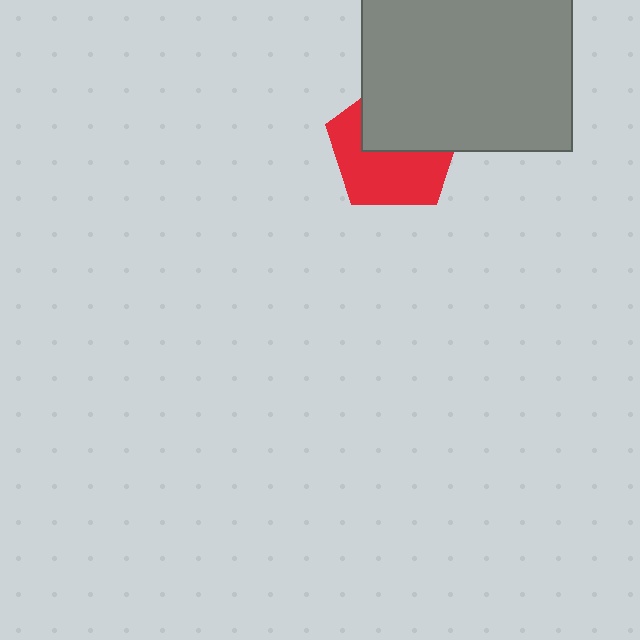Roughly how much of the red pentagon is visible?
About half of it is visible (roughly 55%).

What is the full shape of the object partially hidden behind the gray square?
The partially hidden object is a red pentagon.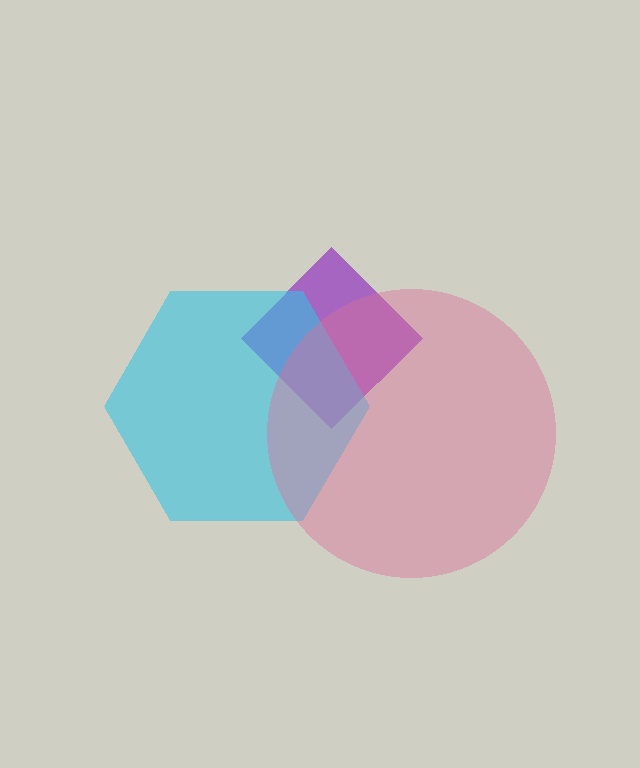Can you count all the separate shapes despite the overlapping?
Yes, there are 3 separate shapes.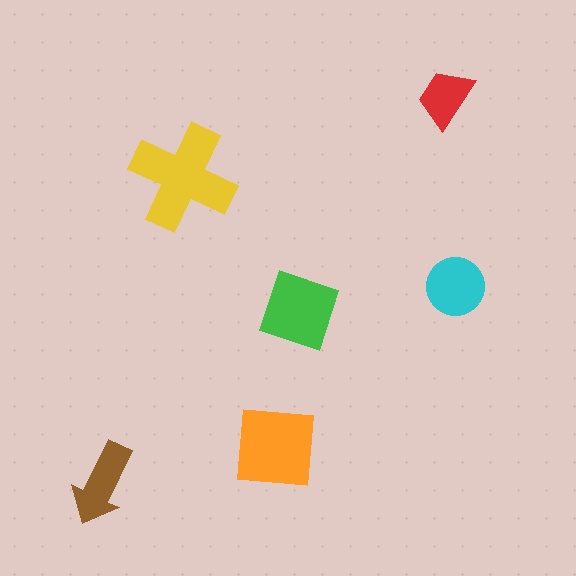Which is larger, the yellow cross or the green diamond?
The yellow cross.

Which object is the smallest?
The red trapezoid.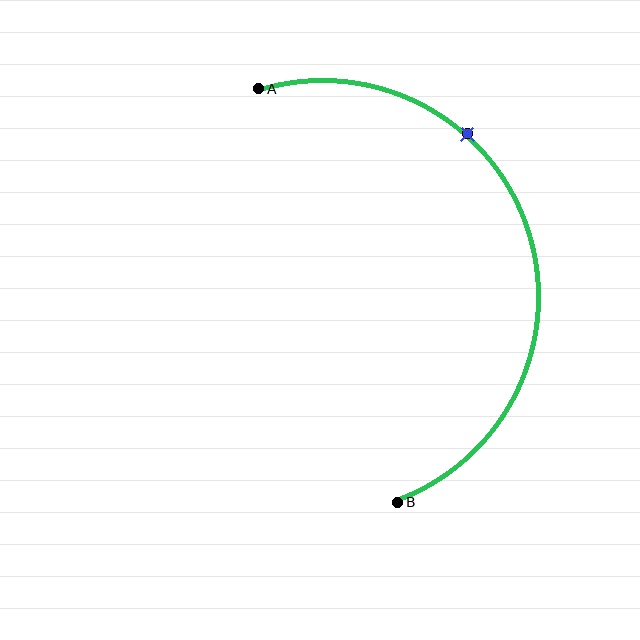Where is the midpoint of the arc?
The arc midpoint is the point on the curve farthest from the straight line joining A and B. It sits to the right of that line.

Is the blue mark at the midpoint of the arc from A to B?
No. The blue mark lies on the arc but is closer to endpoint A. The arc midpoint would be at the point on the curve equidistant along the arc from both A and B.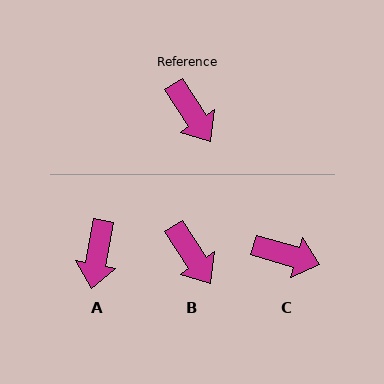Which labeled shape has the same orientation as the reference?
B.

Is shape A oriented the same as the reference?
No, it is off by about 43 degrees.